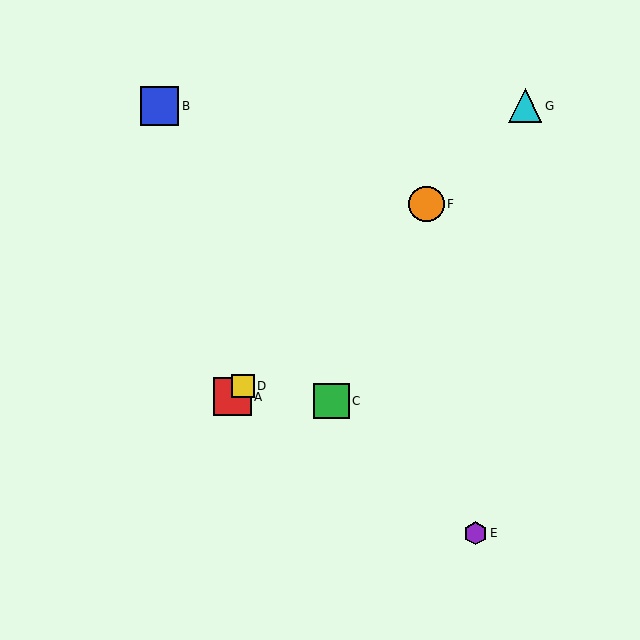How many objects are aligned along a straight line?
4 objects (A, D, F, G) are aligned along a straight line.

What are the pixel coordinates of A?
Object A is at (232, 397).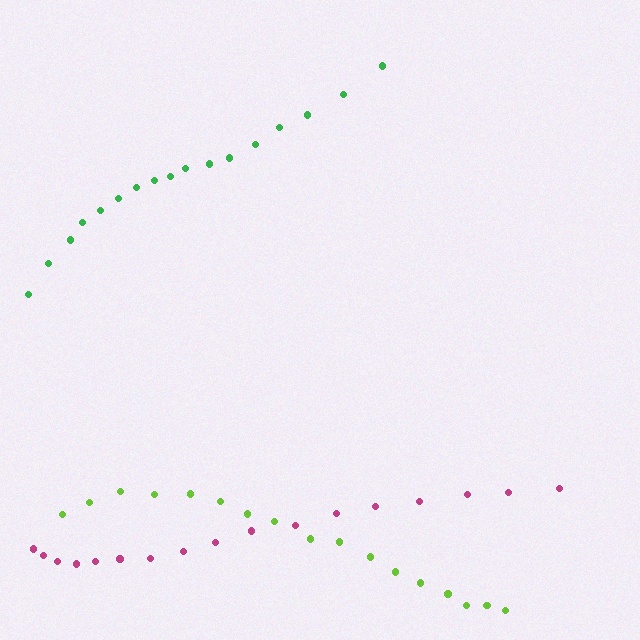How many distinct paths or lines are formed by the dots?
There are 3 distinct paths.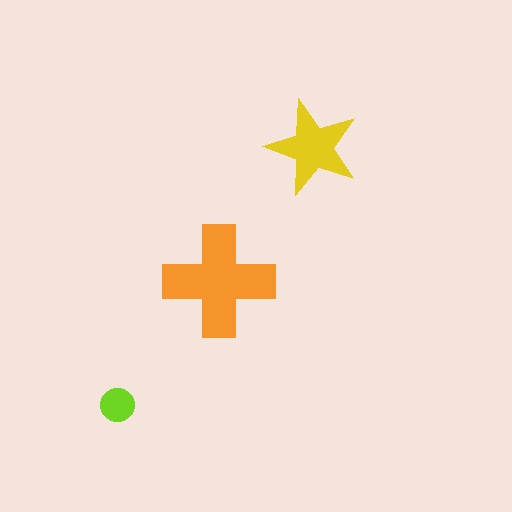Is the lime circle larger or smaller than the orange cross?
Smaller.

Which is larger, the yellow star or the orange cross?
The orange cross.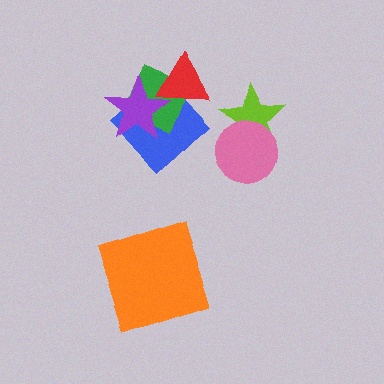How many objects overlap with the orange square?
0 objects overlap with the orange square.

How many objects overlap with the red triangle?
3 objects overlap with the red triangle.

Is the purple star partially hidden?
No, no other shape covers it.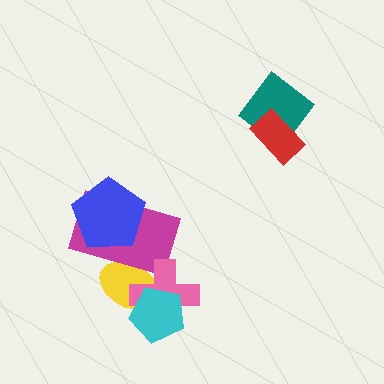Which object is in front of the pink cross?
The cyan pentagon is in front of the pink cross.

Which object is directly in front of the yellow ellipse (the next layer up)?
The magenta rectangle is directly in front of the yellow ellipse.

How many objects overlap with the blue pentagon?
1 object overlaps with the blue pentagon.